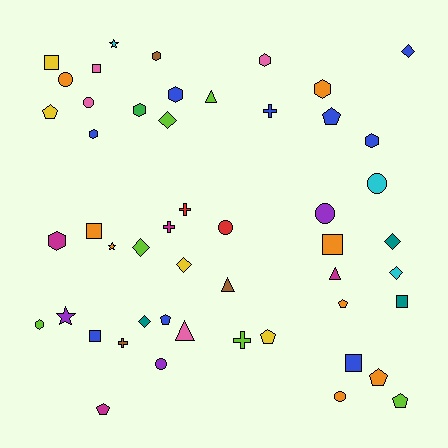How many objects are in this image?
There are 50 objects.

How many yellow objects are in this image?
There are 4 yellow objects.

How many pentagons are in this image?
There are 8 pentagons.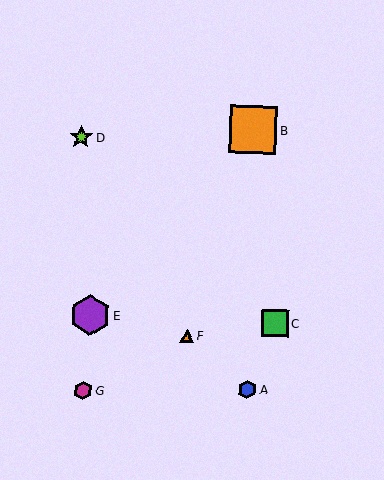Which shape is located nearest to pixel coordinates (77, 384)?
The magenta hexagon (labeled G) at (83, 391) is nearest to that location.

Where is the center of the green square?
The center of the green square is at (275, 323).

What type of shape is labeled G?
Shape G is a magenta hexagon.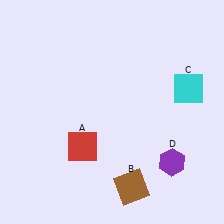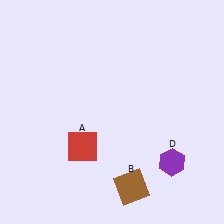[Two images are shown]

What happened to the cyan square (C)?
The cyan square (C) was removed in Image 2. It was in the top-right area of Image 1.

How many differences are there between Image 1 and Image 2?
There is 1 difference between the two images.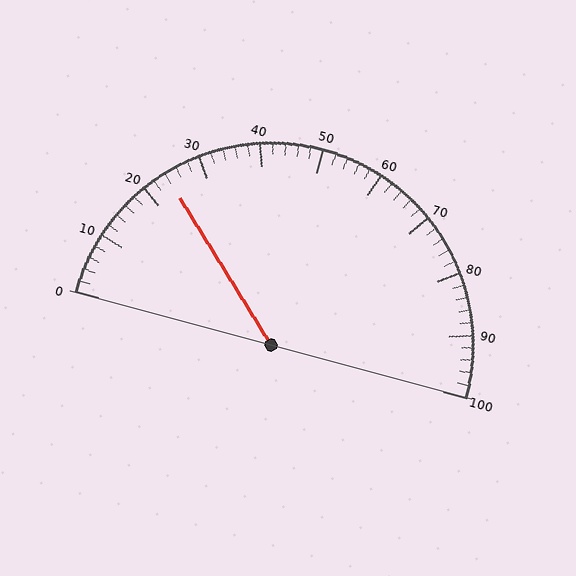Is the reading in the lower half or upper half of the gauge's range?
The reading is in the lower half of the range (0 to 100).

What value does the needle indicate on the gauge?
The needle indicates approximately 24.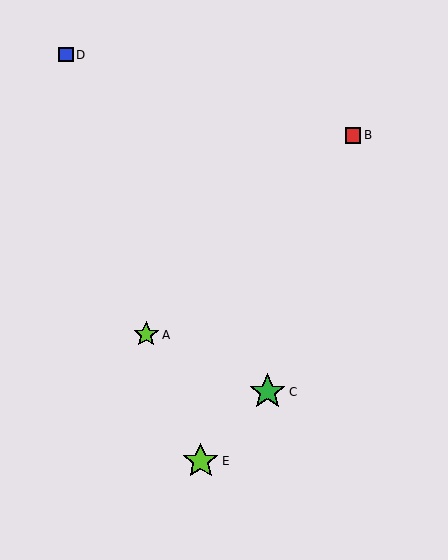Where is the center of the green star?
The center of the green star is at (268, 392).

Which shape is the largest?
The green star (labeled C) is the largest.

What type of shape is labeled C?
Shape C is a green star.